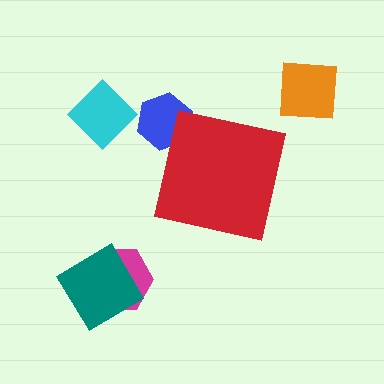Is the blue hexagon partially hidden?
Yes, the blue hexagon is partially hidden behind the red square.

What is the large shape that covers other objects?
A red square.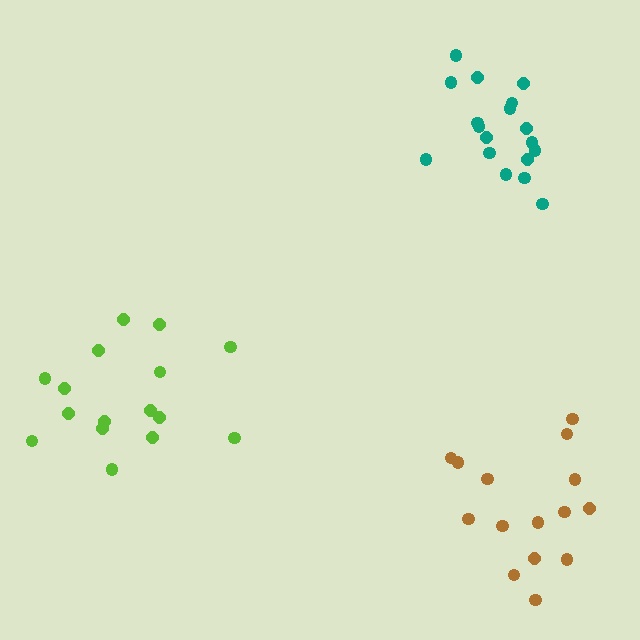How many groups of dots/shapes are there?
There are 3 groups.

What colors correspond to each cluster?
The clusters are colored: brown, lime, teal.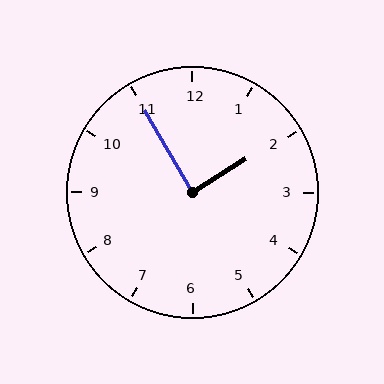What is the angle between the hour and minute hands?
Approximately 88 degrees.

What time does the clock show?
1:55.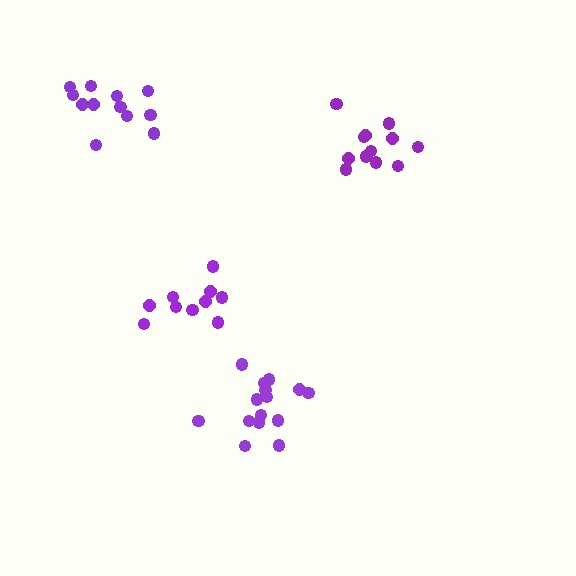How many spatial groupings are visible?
There are 4 spatial groupings.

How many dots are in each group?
Group 1: 12 dots, Group 2: 10 dots, Group 3: 15 dots, Group 4: 12 dots (49 total).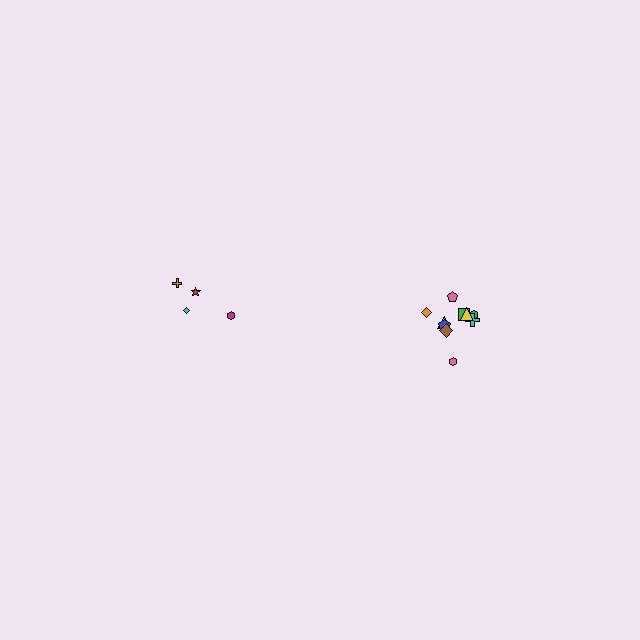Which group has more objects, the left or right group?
The right group.